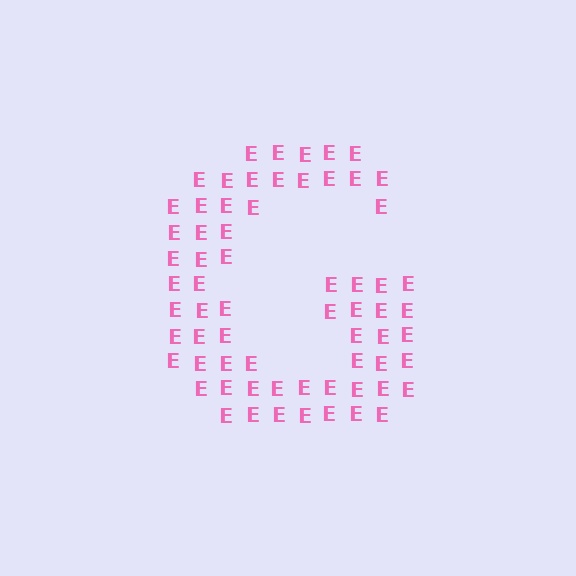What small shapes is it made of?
It is made of small letter E's.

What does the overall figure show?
The overall figure shows the letter G.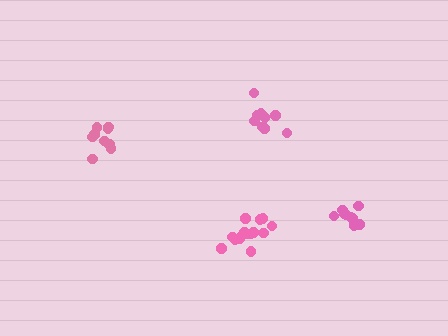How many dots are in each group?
Group 1: 10 dots, Group 2: 10 dots, Group 3: 10 dots, Group 4: 15 dots (45 total).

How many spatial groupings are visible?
There are 4 spatial groupings.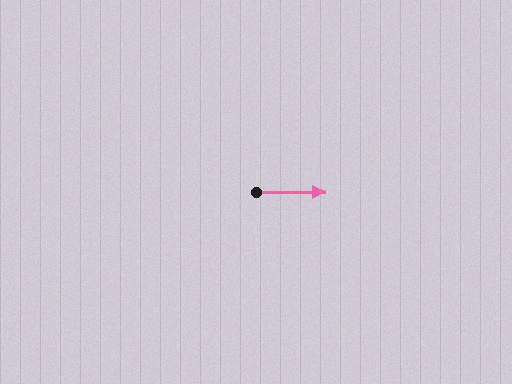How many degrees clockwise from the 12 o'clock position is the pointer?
Approximately 90 degrees.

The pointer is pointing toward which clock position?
Roughly 3 o'clock.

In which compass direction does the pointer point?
East.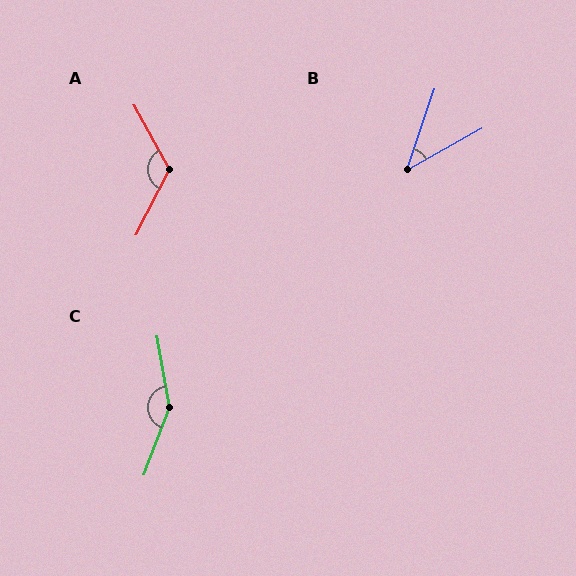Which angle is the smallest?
B, at approximately 42 degrees.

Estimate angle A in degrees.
Approximately 124 degrees.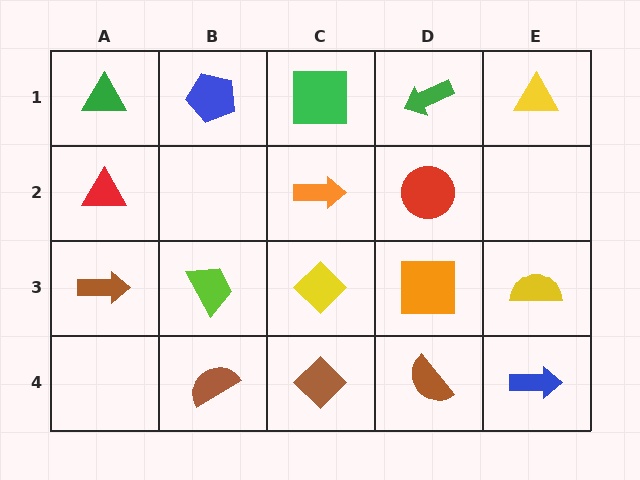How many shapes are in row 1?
5 shapes.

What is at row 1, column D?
A green arrow.